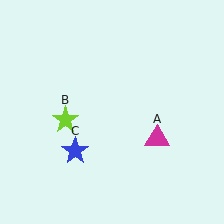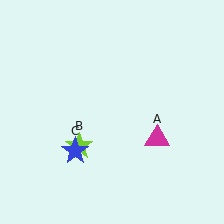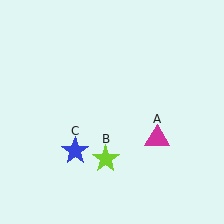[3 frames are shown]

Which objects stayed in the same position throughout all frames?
Magenta triangle (object A) and blue star (object C) remained stationary.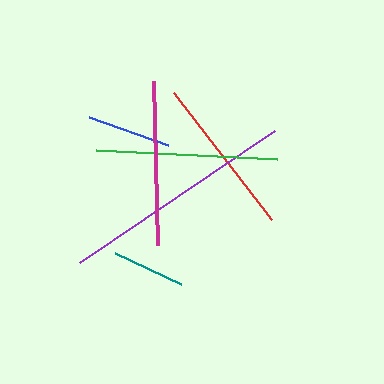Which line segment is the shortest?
The teal line is the shortest at approximately 73 pixels.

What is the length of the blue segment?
The blue segment is approximately 83 pixels long.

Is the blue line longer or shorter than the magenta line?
The magenta line is longer than the blue line.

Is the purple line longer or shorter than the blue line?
The purple line is longer than the blue line.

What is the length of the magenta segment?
The magenta segment is approximately 164 pixels long.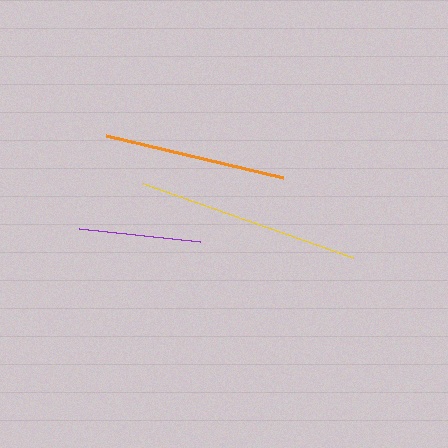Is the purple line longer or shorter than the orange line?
The orange line is longer than the purple line.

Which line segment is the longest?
The yellow line is the longest at approximately 223 pixels.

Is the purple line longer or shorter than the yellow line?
The yellow line is longer than the purple line.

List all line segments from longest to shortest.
From longest to shortest: yellow, orange, purple.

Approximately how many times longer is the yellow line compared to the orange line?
The yellow line is approximately 1.2 times the length of the orange line.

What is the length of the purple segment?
The purple segment is approximately 121 pixels long.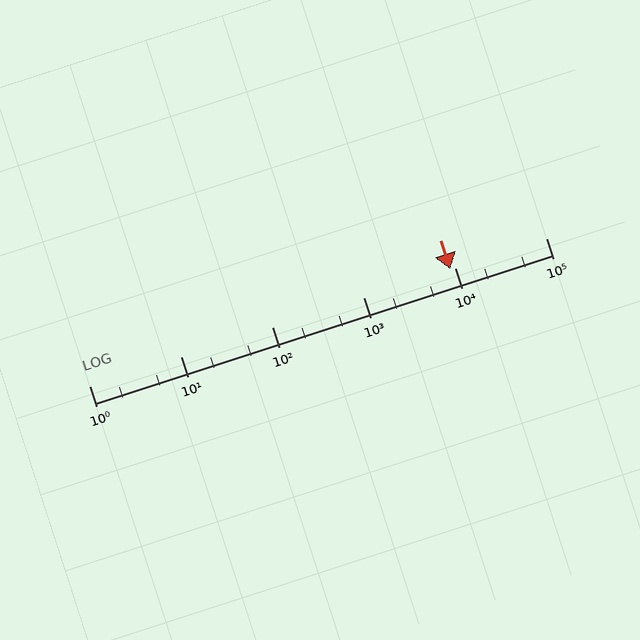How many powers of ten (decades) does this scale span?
The scale spans 5 decades, from 1 to 100000.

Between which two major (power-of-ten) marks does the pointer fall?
The pointer is between 1000 and 10000.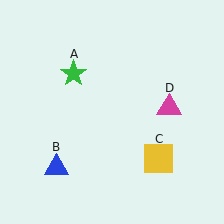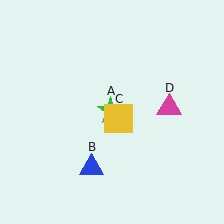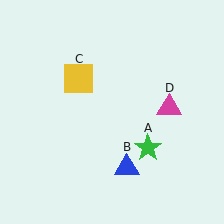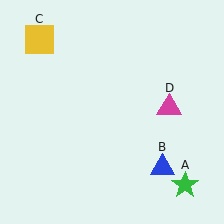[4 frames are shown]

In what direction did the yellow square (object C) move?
The yellow square (object C) moved up and to the left.